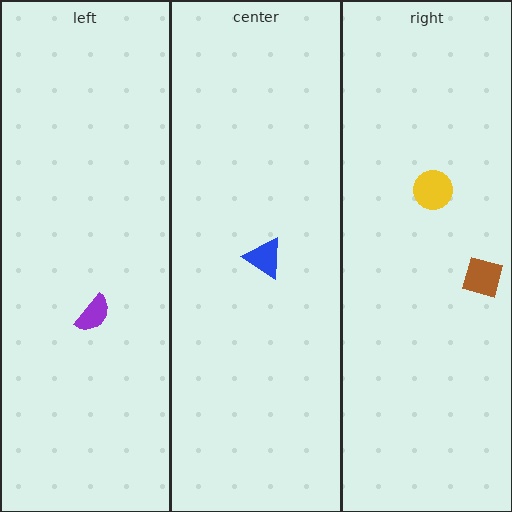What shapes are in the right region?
The yellow circle, the brown square.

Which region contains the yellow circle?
The right region.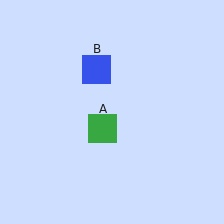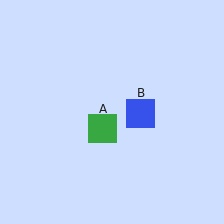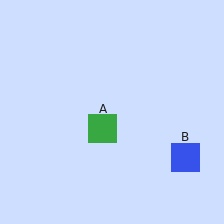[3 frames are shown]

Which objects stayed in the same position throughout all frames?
Green square (object A) remained stationary.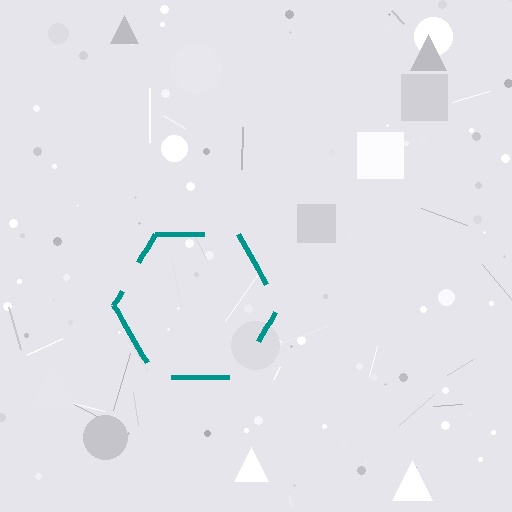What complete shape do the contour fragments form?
The contour fragments form a hexagon.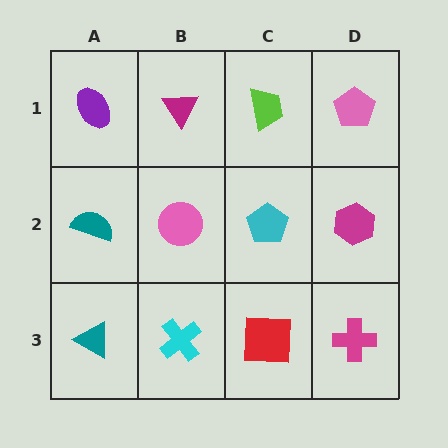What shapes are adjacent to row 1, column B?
A pink circle (row 2, column B), a purple ellipse (row 1, column A), a lime trapezoid (row 1, column C).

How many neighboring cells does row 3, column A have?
2.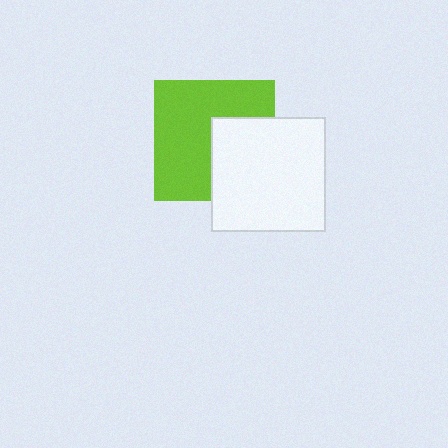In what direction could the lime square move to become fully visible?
The lime square could move left. That would shift it out from behind the white square entirely.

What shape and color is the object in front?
The object in front is a white square.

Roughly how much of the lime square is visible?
About half of it is visible (roughly 64%).